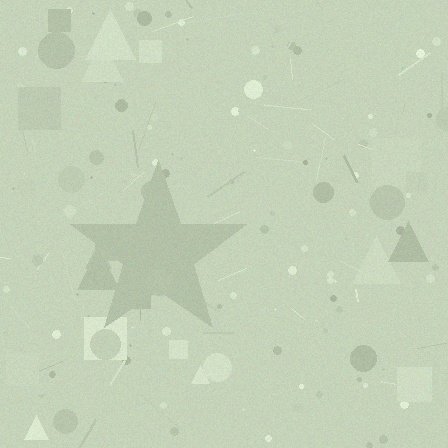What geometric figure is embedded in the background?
A star is embedded in the background.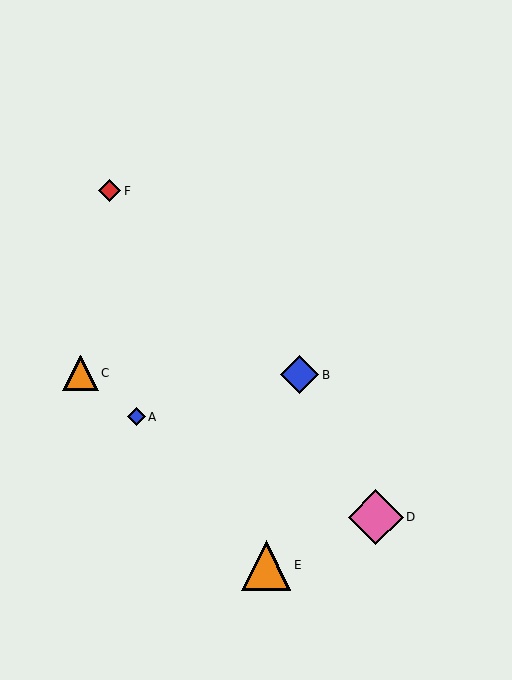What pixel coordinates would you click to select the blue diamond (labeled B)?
Click at (300, 375) to select the blue diamond B.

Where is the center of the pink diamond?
The center of the pink diamond is at (376, 517).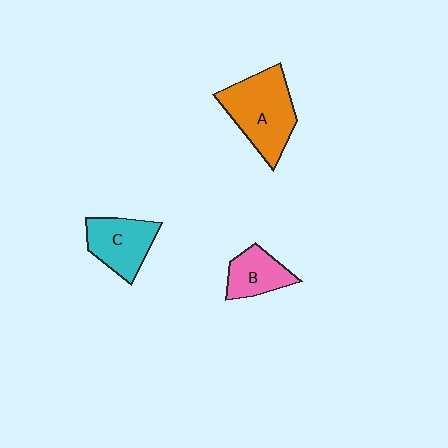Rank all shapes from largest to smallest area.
From largest to smallest: A (orange), C (cyan), B (pink).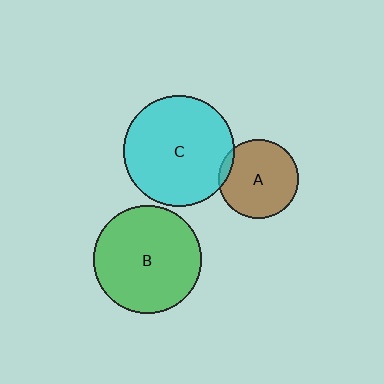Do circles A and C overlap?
Yes.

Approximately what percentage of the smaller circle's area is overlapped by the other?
Approximately 5%.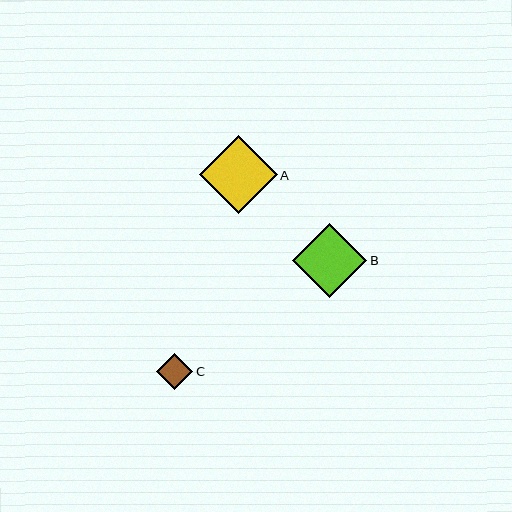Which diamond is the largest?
Diamond A is the largest with a size of approximately 78 pixels.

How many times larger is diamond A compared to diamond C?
Diamond A is approximately 2.2 times the size of diamond C.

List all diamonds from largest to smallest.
From largest to smallest: A, B, C.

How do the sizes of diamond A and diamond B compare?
Diamond A and diamond B are approximately the same size.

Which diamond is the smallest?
Diamond C is the smallest with a size of approximately 36 pixels.